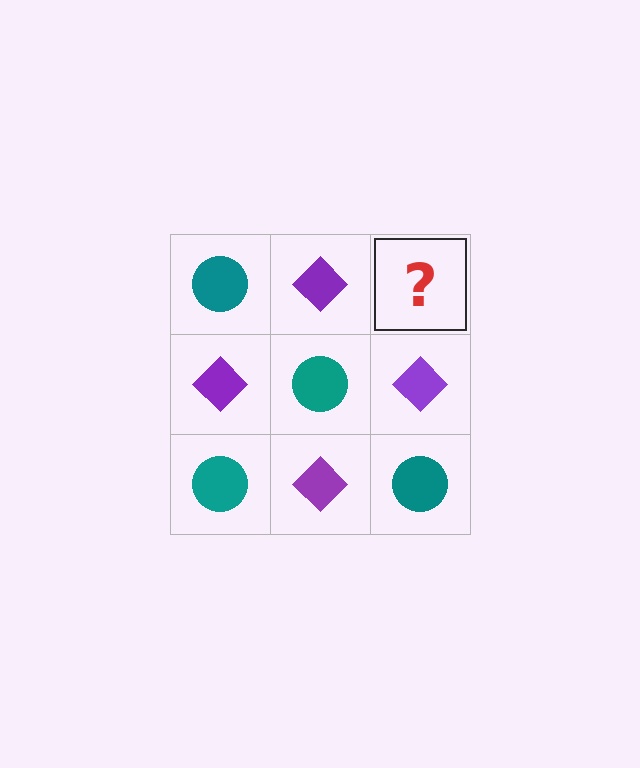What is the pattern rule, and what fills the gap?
The rule is that it alternates teal circle and purple diamond in a checkerboard pattern. The gap should be filled with a teal circle.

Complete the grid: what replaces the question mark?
The question mark should be replaced with a teal circle.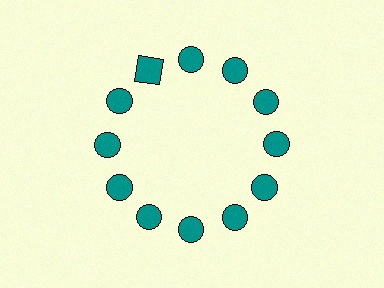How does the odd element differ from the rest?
It has a different shape: square instead of circle.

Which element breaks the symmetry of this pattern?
The teal square at roughly the 11 o'clock position breaks the symmetry. All other shapes are teal circles.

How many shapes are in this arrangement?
There are 12 shapes arranged in a ring pattern.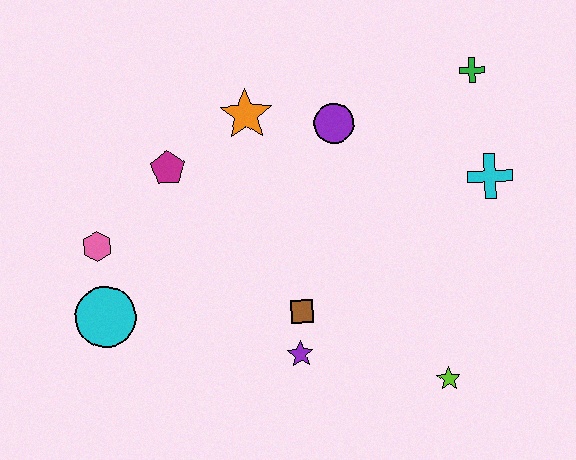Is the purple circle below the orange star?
Yes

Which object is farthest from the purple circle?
The cyan circle is farthest from the purple circle.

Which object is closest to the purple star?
The brown square is closest to the purple star.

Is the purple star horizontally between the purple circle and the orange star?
Yes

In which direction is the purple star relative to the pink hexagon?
The purple star is to the right of the pink hexagon.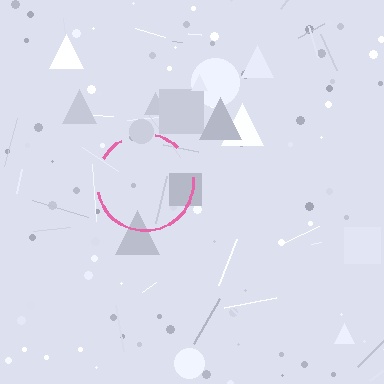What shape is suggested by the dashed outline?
The dashed outline suggests a circle.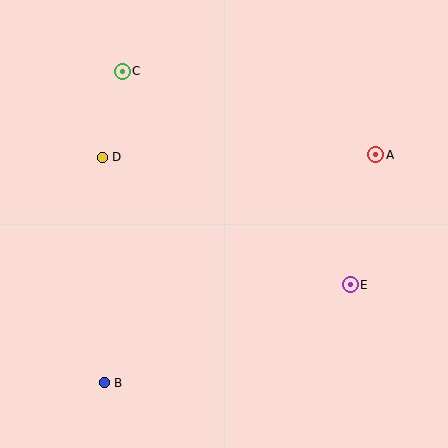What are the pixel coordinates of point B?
Point B is at (104, 383).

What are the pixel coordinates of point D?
Point D is at (102, 157).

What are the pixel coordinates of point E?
Point E is at (350, 285).